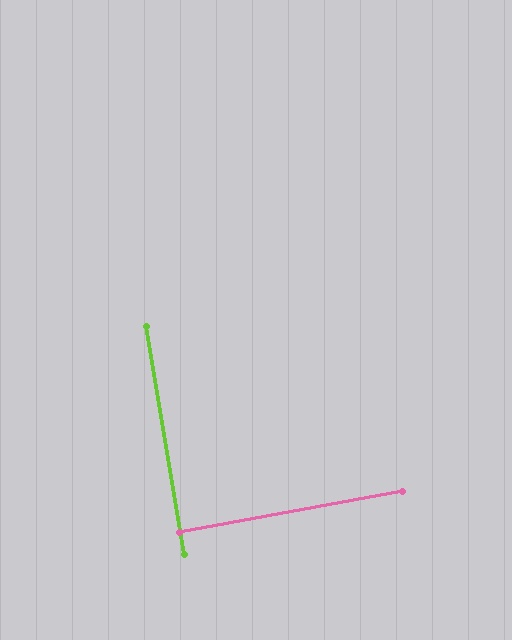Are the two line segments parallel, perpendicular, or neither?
Perpendicular — they meet at approximately 89°.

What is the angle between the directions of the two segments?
Approximately 89 degrees.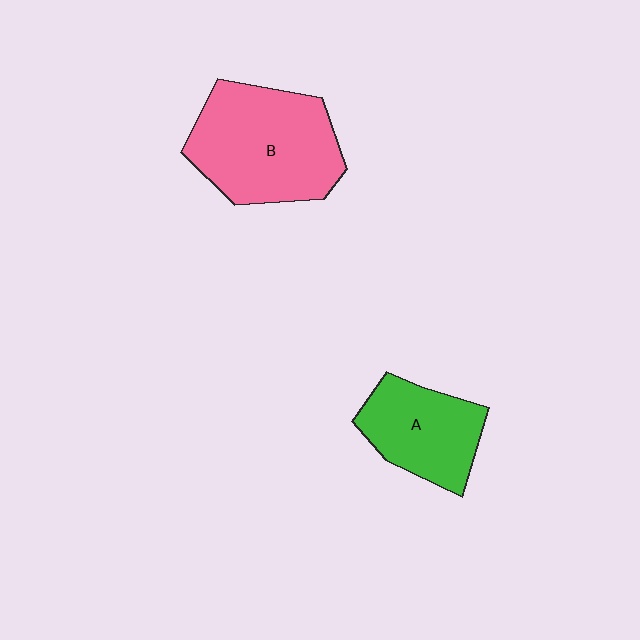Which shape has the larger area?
Shape B (pink).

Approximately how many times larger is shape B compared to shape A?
Approximately 1.5 times.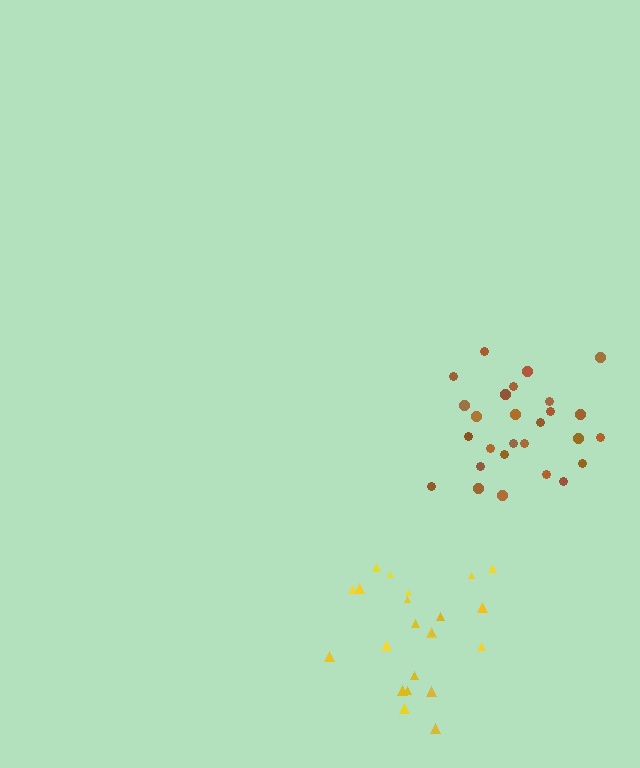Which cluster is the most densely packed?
Brown.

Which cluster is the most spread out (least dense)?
Yellow.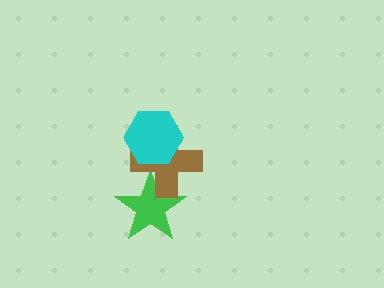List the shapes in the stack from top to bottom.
From top to bottom: the cyan hexagon, the brown cross, the green star.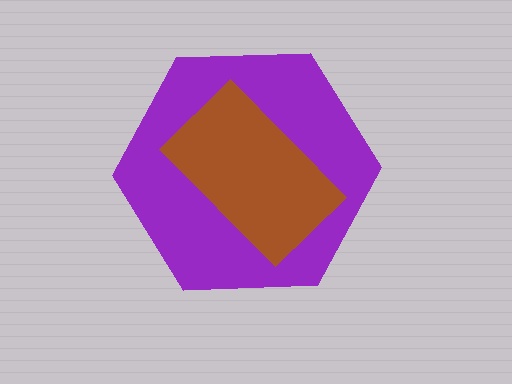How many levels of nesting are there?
2.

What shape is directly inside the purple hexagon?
The brown rectangle.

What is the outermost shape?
The purple hexagon.